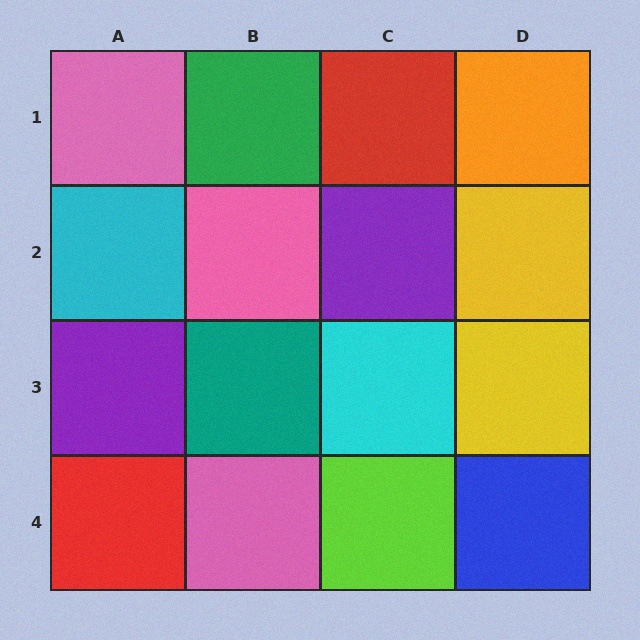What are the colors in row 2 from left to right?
Cyan, pink, purple, yellow.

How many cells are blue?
1 cell is blue.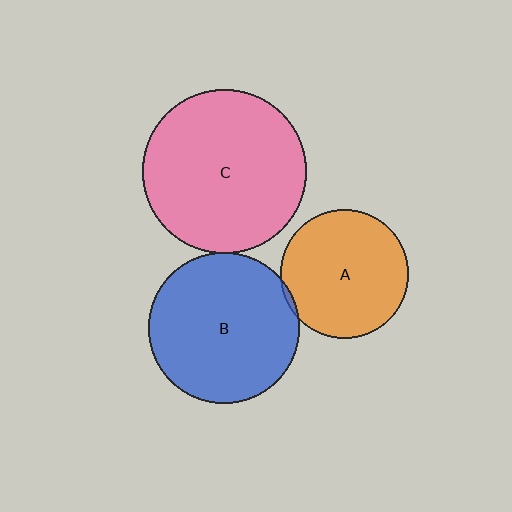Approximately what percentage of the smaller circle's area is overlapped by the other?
Approximately 5%.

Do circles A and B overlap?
Yes.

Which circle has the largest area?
Circle C (pink).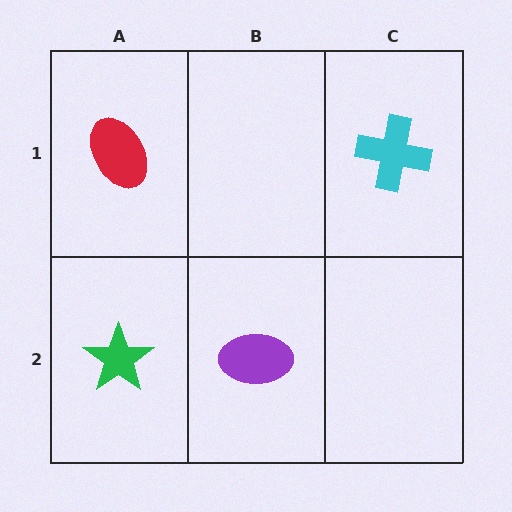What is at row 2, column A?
A green star.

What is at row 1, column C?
A cyan cross.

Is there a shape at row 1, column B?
No, that cell is empty.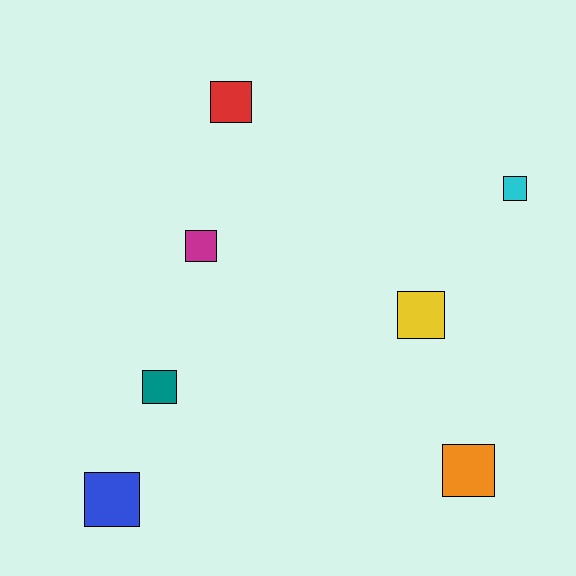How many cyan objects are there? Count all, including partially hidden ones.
There is 1 cyan object.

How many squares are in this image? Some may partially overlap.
There are 7 squares.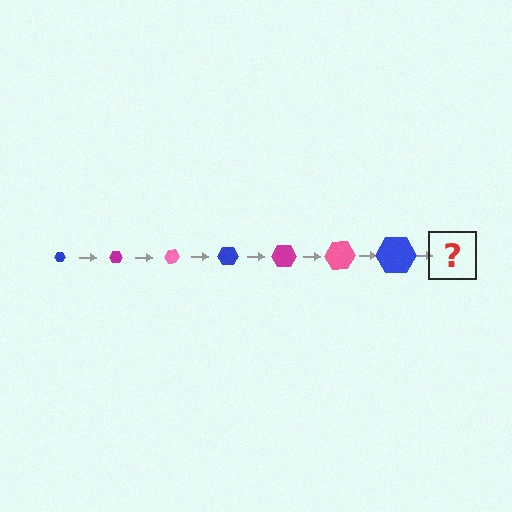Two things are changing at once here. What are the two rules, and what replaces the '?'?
The two rules are that the hexagon grows larger each step and the color cycles through blue, magenta, and pink. The '?' should be a magenta hexagon, larger than the previous one.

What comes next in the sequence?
The next element should be a magenta hexagon, larger than the previous one.